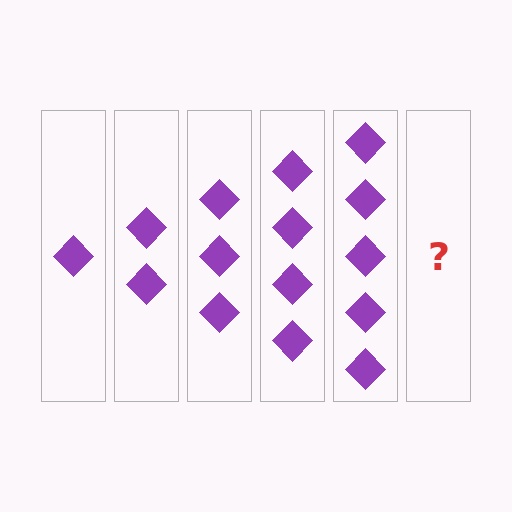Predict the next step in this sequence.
The next step is 6 diamonds.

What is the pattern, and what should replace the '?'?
The pattern is that each step adds one more diamond. The '?' should be 6 diamonds.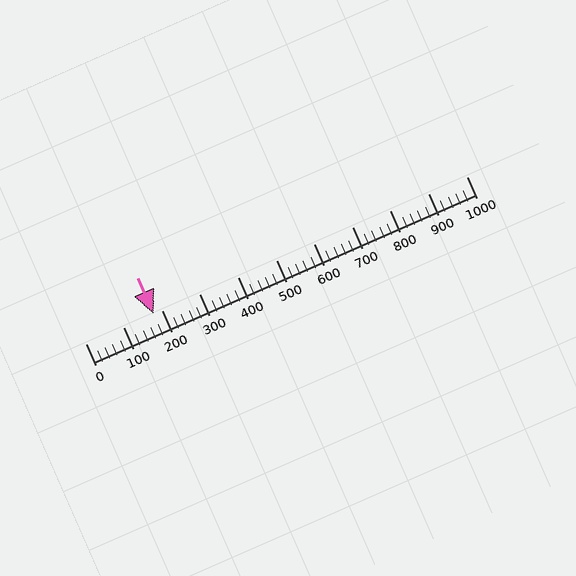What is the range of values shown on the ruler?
The ruler shows values from 0 to 1000.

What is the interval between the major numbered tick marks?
The major tick marks are spaced 100 units apart.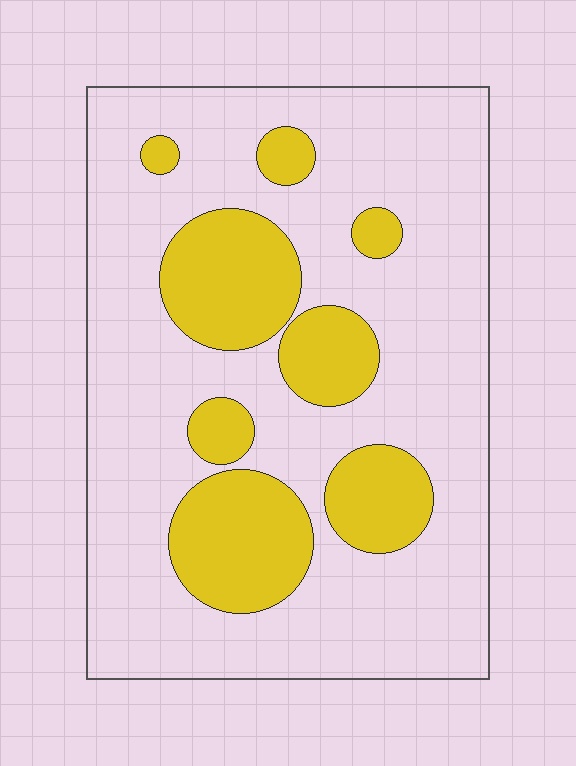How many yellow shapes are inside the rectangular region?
8.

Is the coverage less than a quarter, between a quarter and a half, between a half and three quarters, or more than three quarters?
Between a quarter and a half.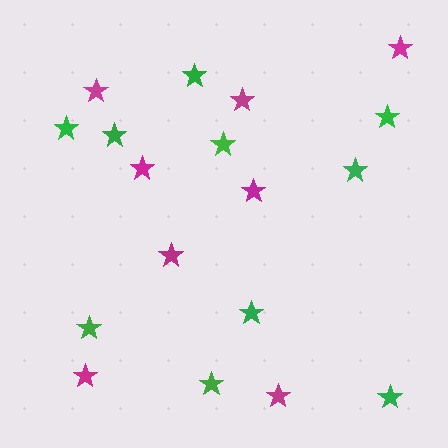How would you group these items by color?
There are 2 groups: one group of green stars (10) and one group of magenta stars (8).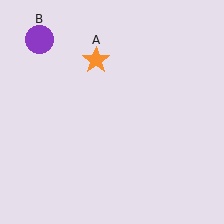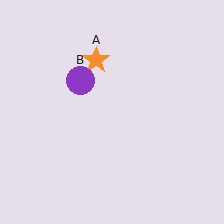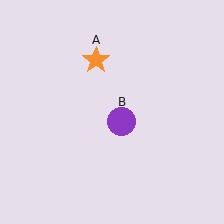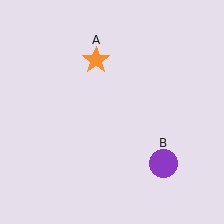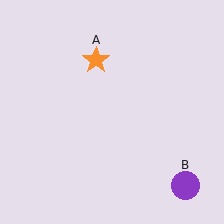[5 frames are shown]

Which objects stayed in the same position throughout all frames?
Orange star (object A) remained stationary.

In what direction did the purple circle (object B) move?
The purple circle (object B) moved down and to the right.